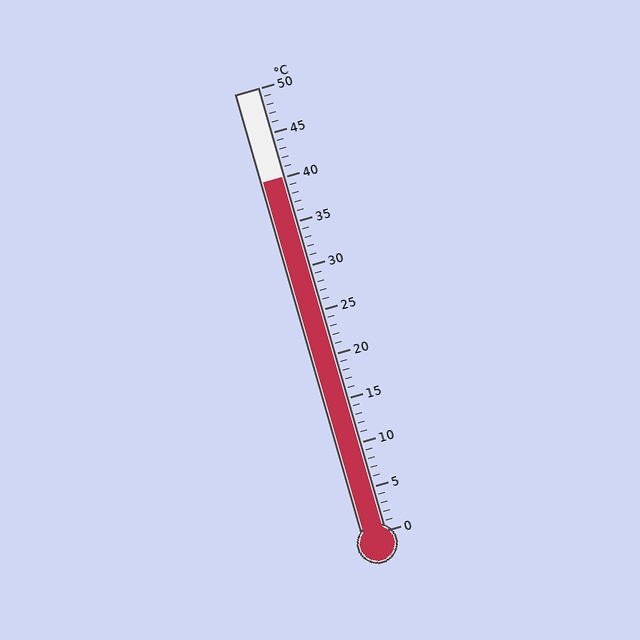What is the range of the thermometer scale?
The thermometer scale ranges from 0°C to 50°C.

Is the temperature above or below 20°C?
The temperature is above 20°C.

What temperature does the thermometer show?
The thermometer shows approximately 40°C.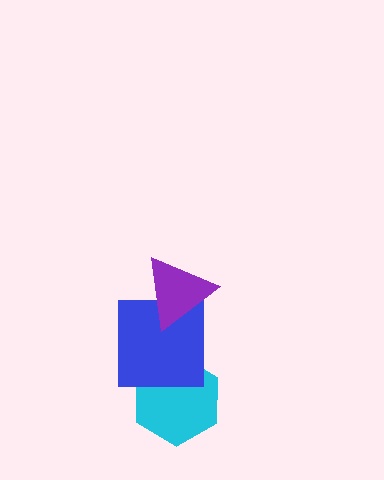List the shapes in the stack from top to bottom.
From top to bottom: the purple triangle, the blue square, the cyan hexagon.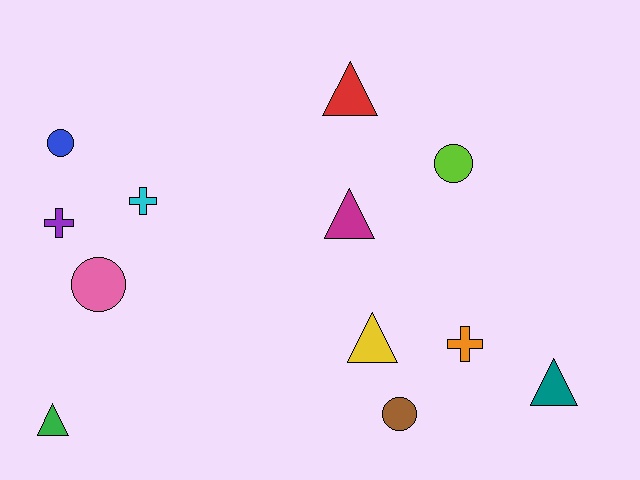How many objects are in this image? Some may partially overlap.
There are 12 objects.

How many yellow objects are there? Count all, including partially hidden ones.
There is 1 yellow object.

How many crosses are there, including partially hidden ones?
There are 3 crosses.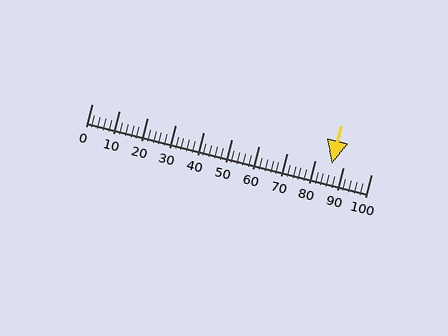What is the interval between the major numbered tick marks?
The major tick marks are spaced 10 units apart.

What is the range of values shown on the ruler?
The ruler shows values from 0 to 100.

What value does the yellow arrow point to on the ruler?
The yellow arrow points to approximately 86.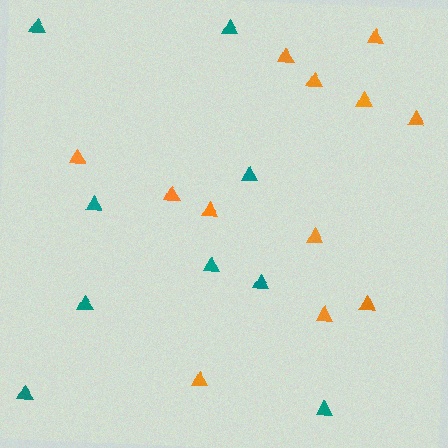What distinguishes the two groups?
There are 2 groups: one group of orange triangles (12) and one group of teal triangles (9).